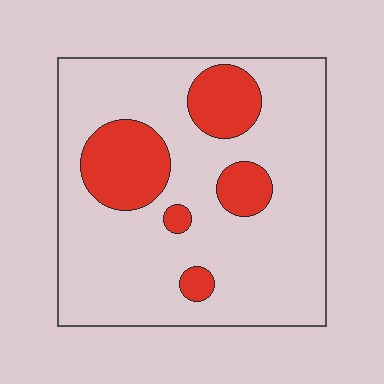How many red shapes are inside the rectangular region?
5.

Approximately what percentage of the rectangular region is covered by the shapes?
Approximately 20%.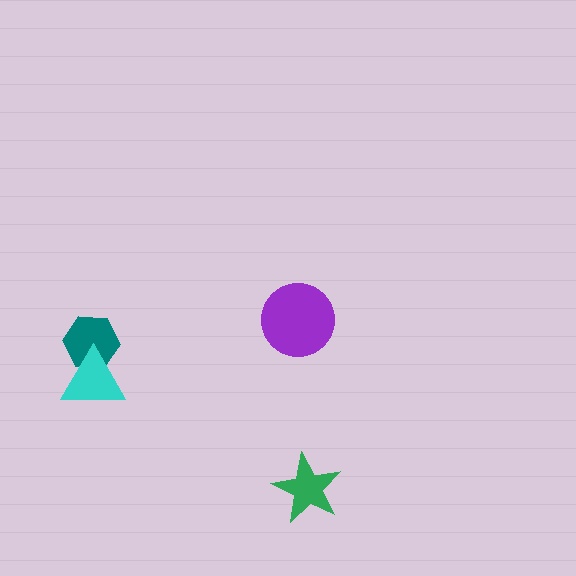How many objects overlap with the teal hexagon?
1 object overlaps with the teal hexagon.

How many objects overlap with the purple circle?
0 objects overlap with the purple circle.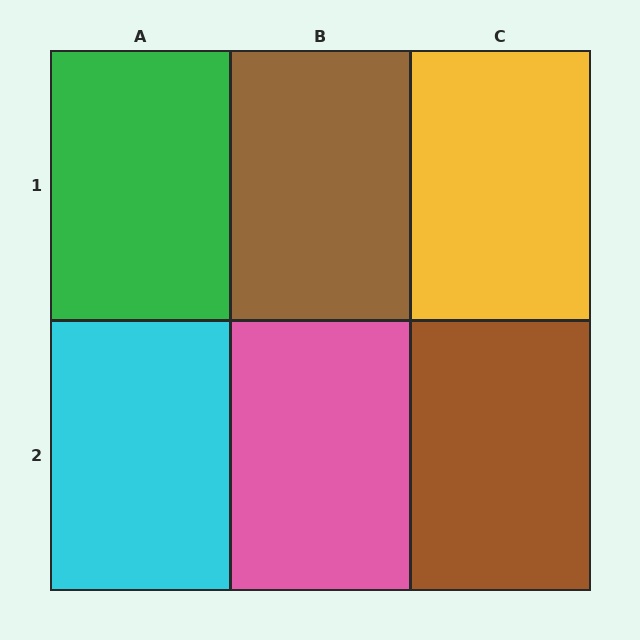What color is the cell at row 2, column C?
Brown.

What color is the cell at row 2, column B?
Pink.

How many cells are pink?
1 cell is pink.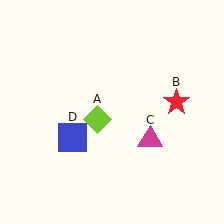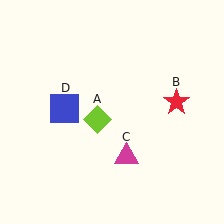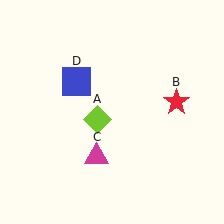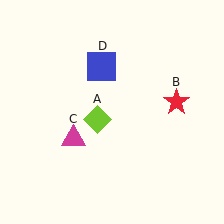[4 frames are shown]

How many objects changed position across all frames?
2 objects changed position: magenta triangle (object C), blue square (object D).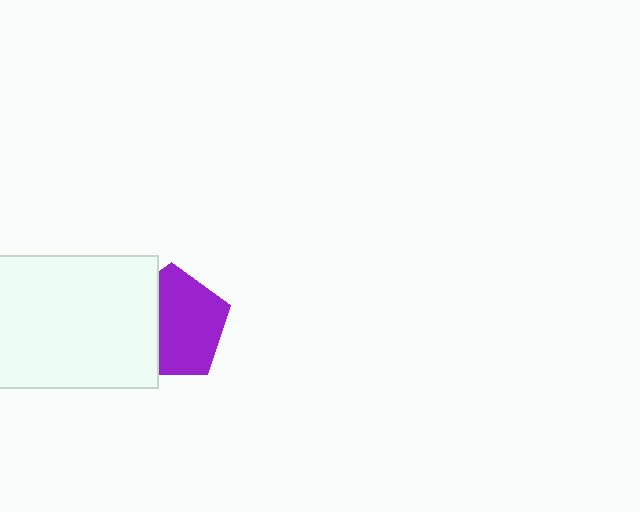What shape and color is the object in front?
The object in front is a white rectangle.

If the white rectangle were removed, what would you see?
You would see the complete purple pentagon.